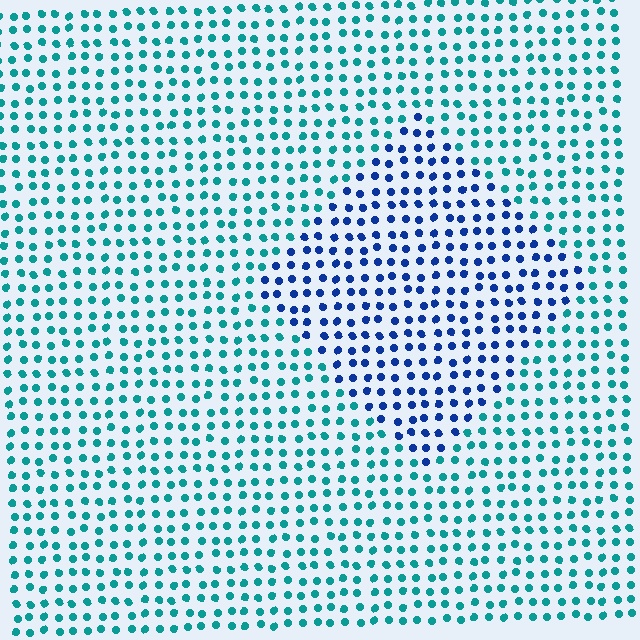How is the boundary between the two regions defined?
The boundary is defined purely by a slight shift in hue (about 46 degrees). Spacing, size, and orientation are identical on both sides.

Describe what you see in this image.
The image is filled with small teal elements in a uniform arrangement. A diamond-shaped region is visible where the elements are tinted to a slightly different hue, forming a subtle color boundary.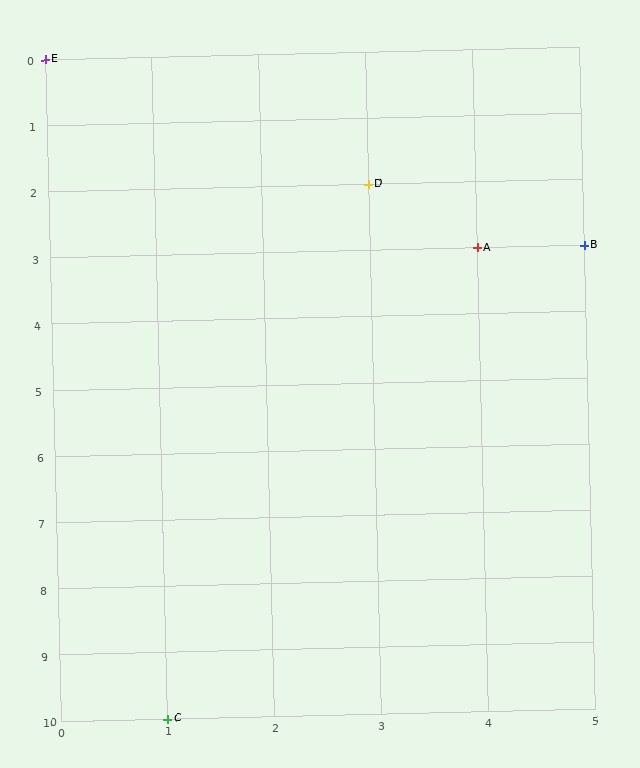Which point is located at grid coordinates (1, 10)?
Point C is at (1, 10).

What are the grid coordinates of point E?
Point E is at grid coordinates (0, 0).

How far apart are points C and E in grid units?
Points C and E are 1 column and 10 rows apart (about 10.0 grid units diagonally).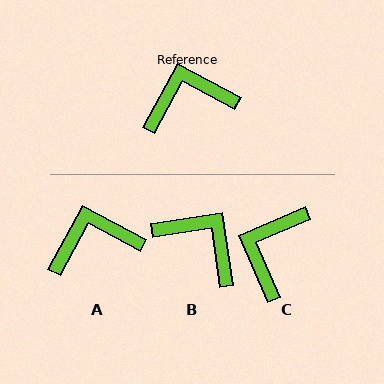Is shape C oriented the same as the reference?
No, it is off by about 52 degrees.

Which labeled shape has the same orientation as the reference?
A.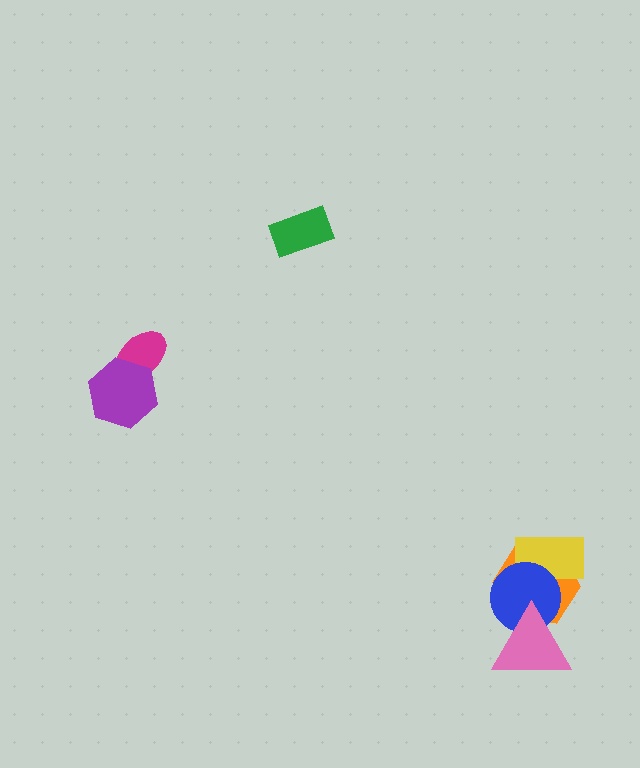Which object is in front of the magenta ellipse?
The purple hexagon is in front of the magenta ellipse.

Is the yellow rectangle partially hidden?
Yes, it is partially covered by another shape.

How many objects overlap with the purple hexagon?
1 object overlaps with the purple hexagon.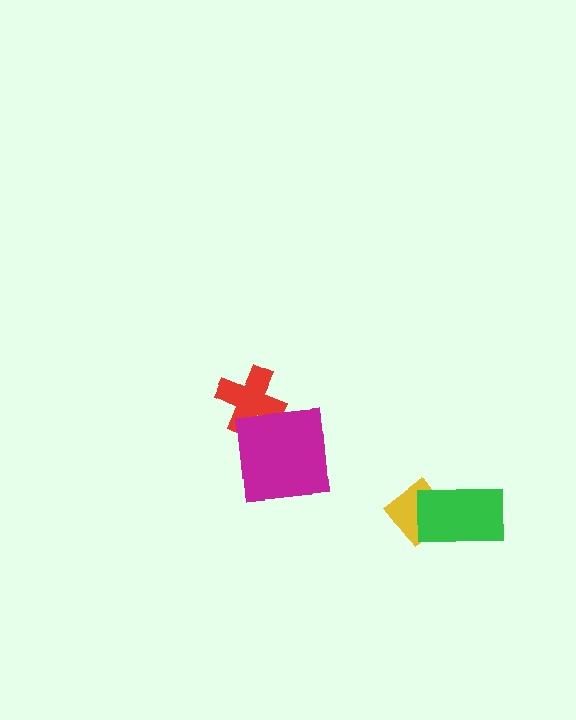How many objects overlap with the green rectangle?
1 object overlaps with the green rectangle.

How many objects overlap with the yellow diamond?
1 object overlaps with the yellow diamond.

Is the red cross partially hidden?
Yes, it is partially covered by another shape.